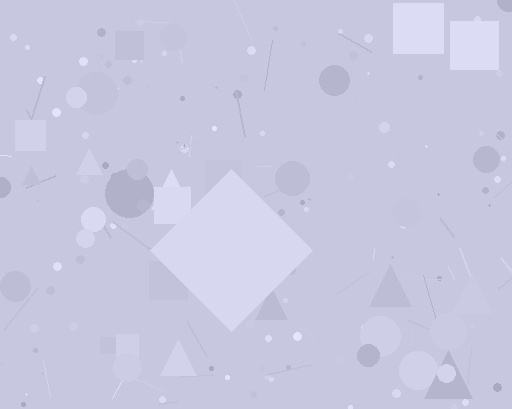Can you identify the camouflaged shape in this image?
The camouflaged shape is a diamond.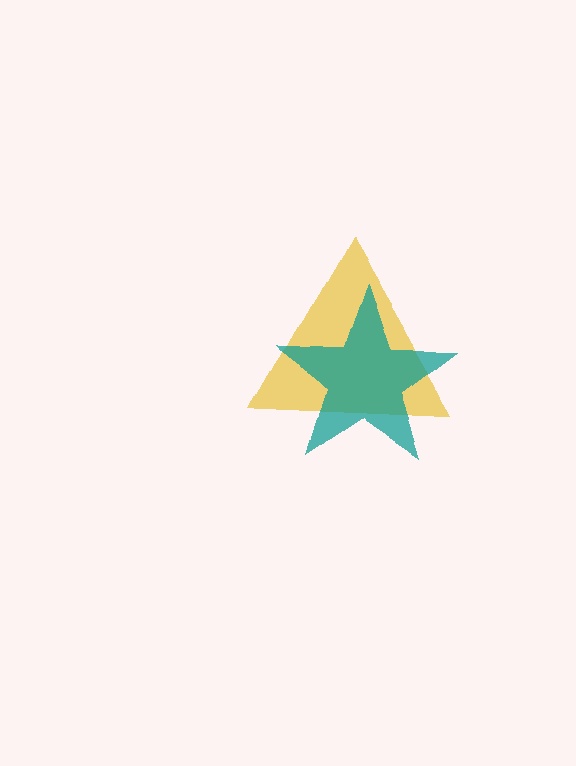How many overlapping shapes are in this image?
There are 2 overlapping shapes in the image.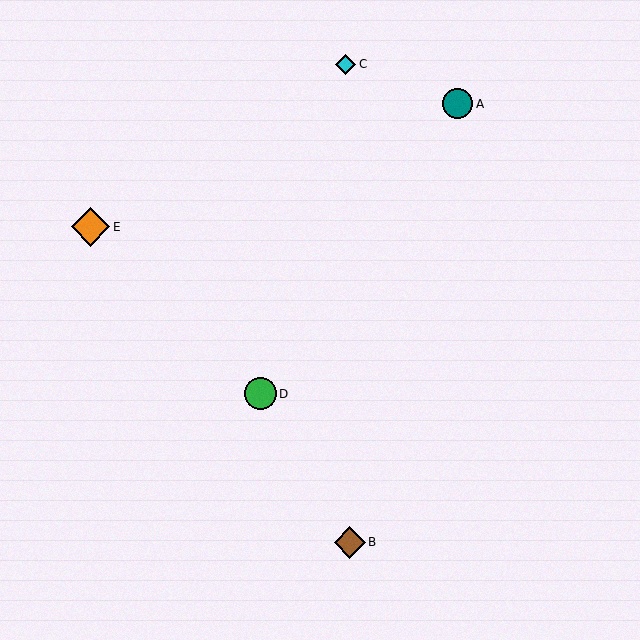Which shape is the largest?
The orange diamond (labeled E) is the largest.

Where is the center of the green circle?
The center of the green circle is at (260, 394).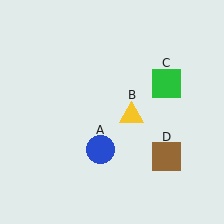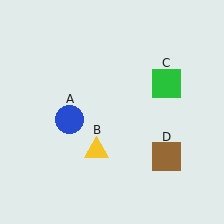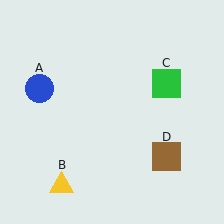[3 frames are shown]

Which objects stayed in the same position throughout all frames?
Green square (object C) and brown square (object D) remained stationary.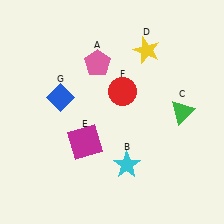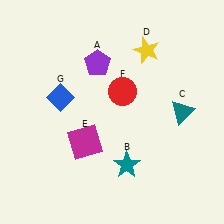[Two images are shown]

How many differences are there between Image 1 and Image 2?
There are 3 differences between the two images.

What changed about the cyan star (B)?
In Image 1, B is cyan. In Image 2, it changed to teal.